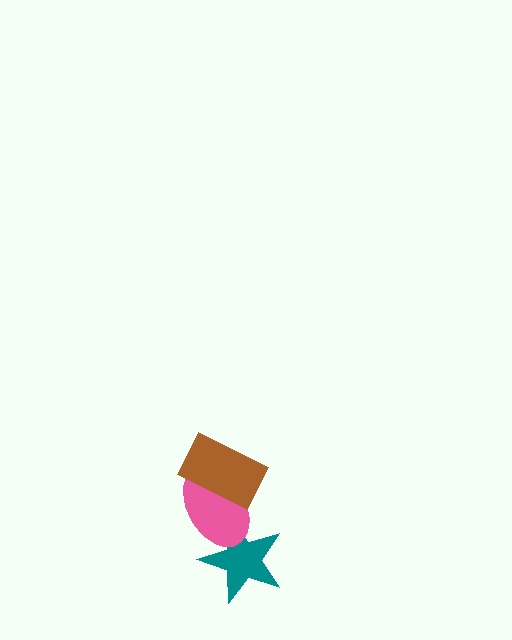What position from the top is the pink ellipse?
The pink ellipse is 2nd from the top.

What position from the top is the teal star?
The teal star is 3rd from the top.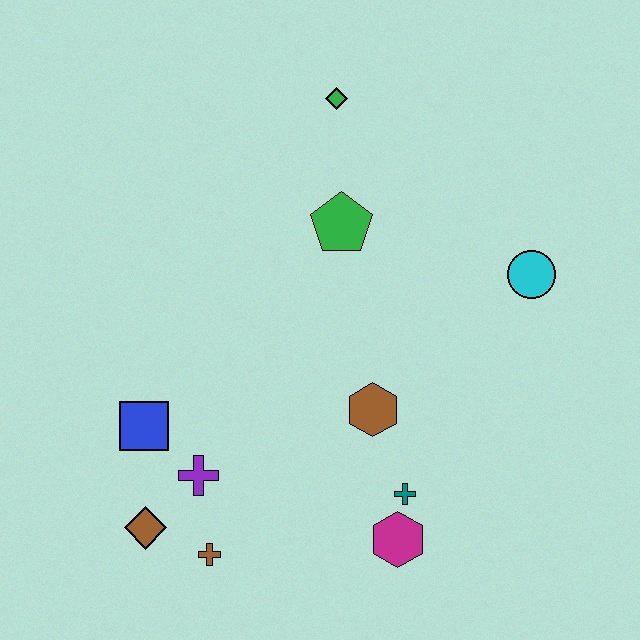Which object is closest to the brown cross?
The brown diamond is closest to the brown cross.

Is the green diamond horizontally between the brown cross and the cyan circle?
Yes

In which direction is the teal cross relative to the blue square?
The teal cross is to the right of the blue square.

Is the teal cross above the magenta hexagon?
Yes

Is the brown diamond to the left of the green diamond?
Yes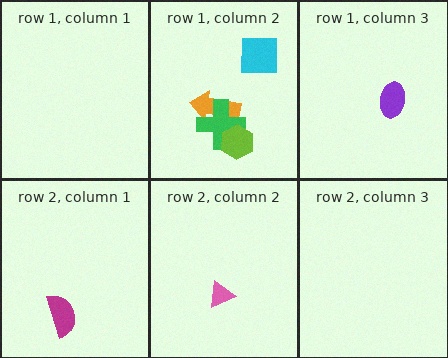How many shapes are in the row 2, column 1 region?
1.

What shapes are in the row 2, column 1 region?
The magenta semicircle.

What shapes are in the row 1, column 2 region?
The cyan square, the orange arrow, the green cross, the lime hexagon.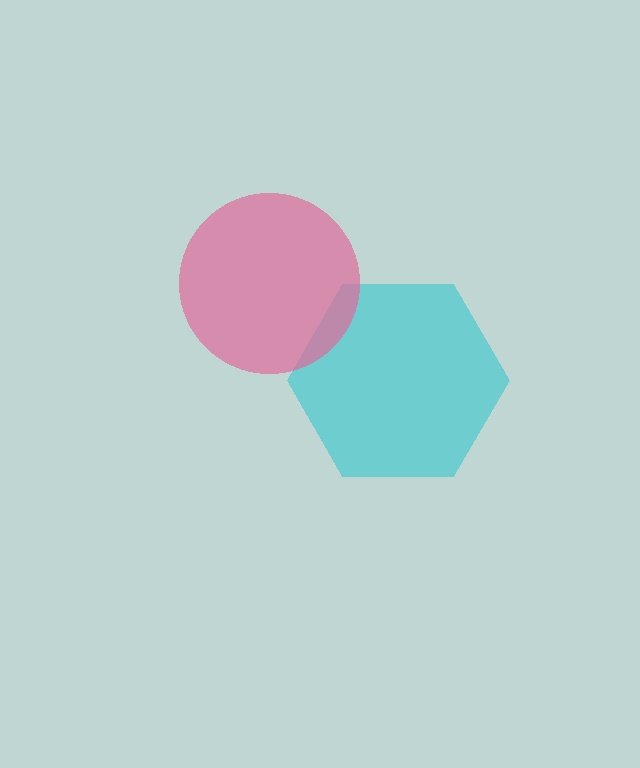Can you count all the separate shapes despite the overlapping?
Yes, there are 2 separate shapes.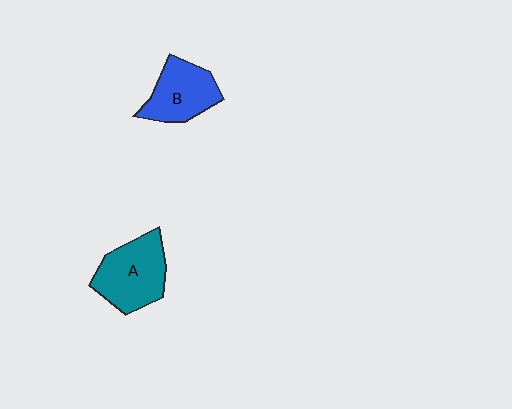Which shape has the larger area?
Shape A (teal).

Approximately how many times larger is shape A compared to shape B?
Approximately 1.2 times.